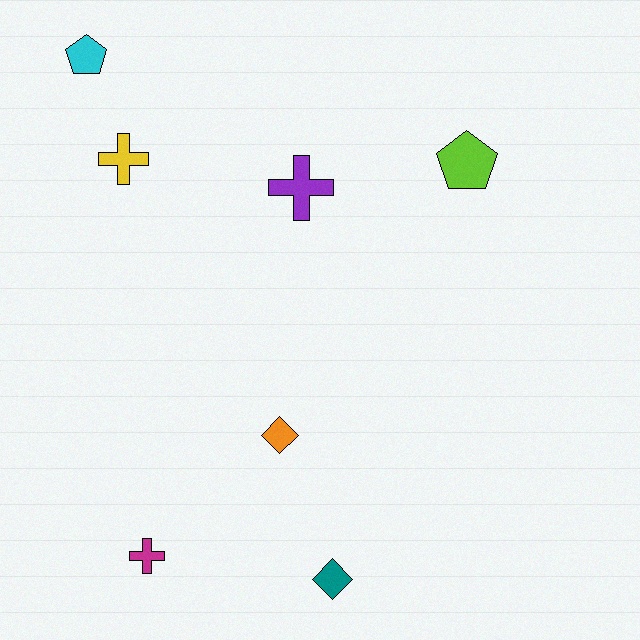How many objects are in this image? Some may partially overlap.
There are 7 objects.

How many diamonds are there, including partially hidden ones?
There are 2 diamonds.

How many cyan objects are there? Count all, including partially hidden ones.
There is 1 cyan object.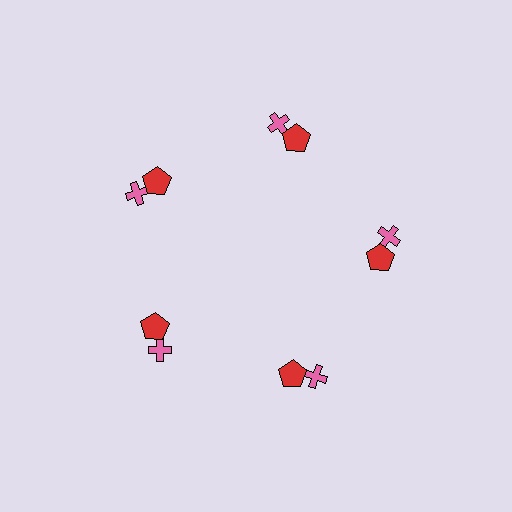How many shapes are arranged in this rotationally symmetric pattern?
There are 10 shapes, arranged in 5 groups of 2.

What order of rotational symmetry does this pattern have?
This pattern has 5-fold rotational symmetry.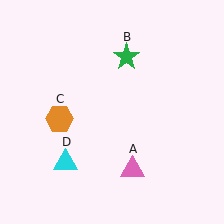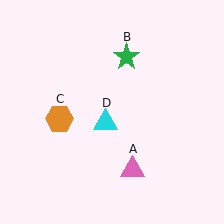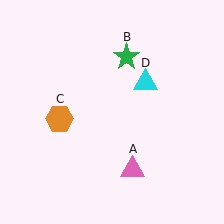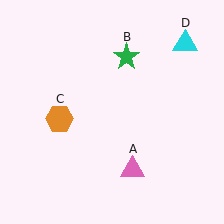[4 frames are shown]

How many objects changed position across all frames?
1 object changed position: cyan triangle (object D).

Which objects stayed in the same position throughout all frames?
Pink triangle (object A) and green star (object B) and orange hexagon (object C) remained stationary.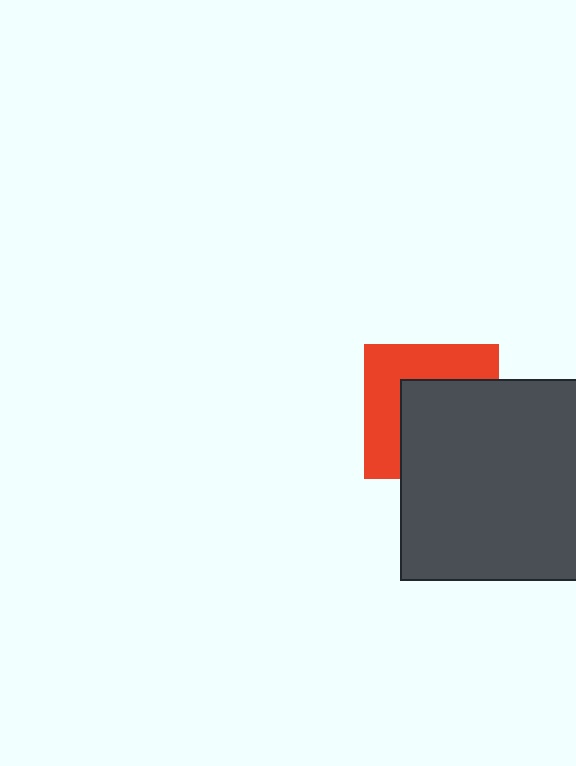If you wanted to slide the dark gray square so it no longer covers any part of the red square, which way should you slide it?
Slide it toward the lower-right — that is the most direct way to separate the two shapes.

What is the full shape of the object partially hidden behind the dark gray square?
The partially hidden object is a red square.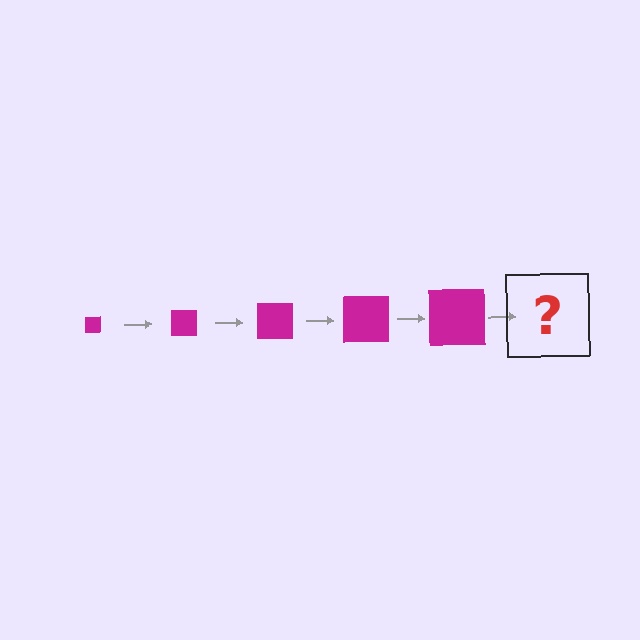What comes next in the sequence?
The next element should be a magenta square, larger than the previous one.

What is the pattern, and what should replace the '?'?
The pattern is that the square gets progressively larger each step. The '?' should be a magenta square, larger than the previous one.